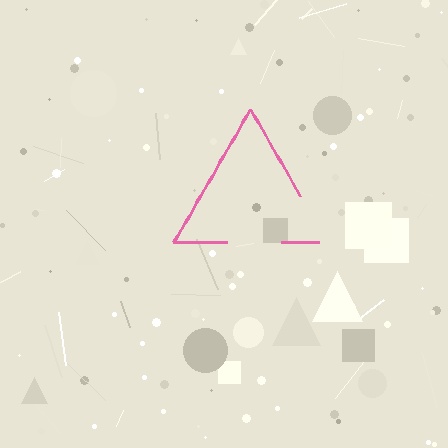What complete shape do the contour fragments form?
The contour fragments form a triangle.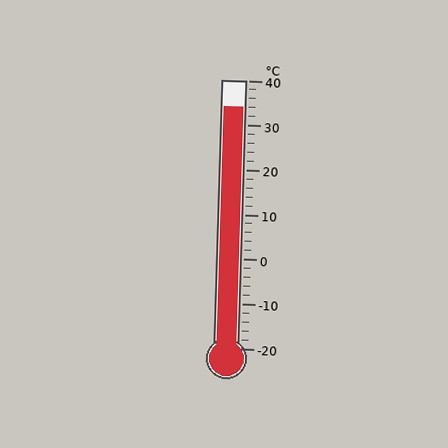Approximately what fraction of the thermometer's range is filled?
The thermometer is filled to approximately 90% of its range.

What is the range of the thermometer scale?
The thermometer scale ranges from -20°C to 40°C.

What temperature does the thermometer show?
The thermometer shows approximately 34°C.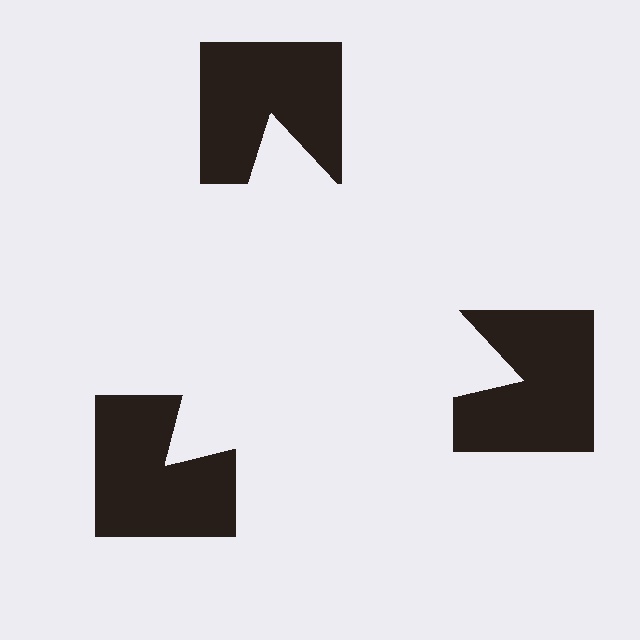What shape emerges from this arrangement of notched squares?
An illusory triangle — its edges are inferred from the aligned wedge cuts in the notched squares, not physically drawn.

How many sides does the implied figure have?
3 sides.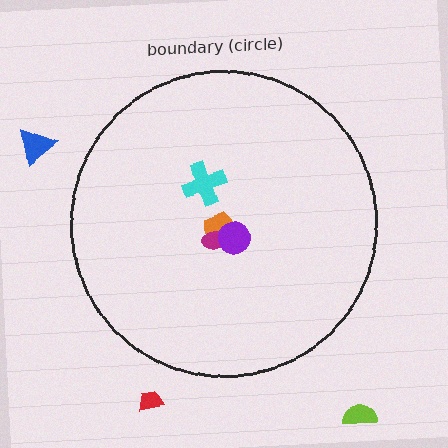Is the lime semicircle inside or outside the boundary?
Outside.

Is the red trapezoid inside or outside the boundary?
Outside.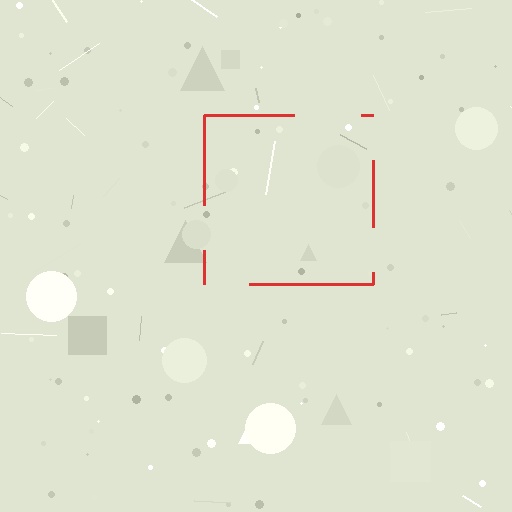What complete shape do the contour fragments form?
The contour fragments form a square.